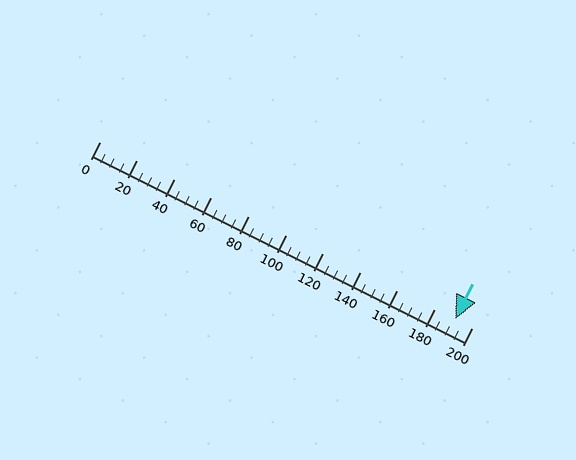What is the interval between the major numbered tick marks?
The major tick marks are spaced 20 units apart.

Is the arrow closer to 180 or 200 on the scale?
The arrow is closer to 200.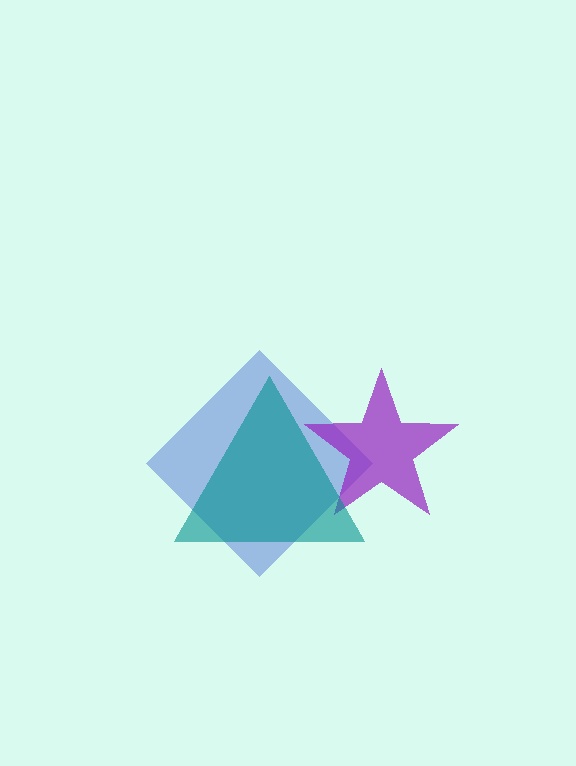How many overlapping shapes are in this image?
There are 3 overlapping shapes in the image.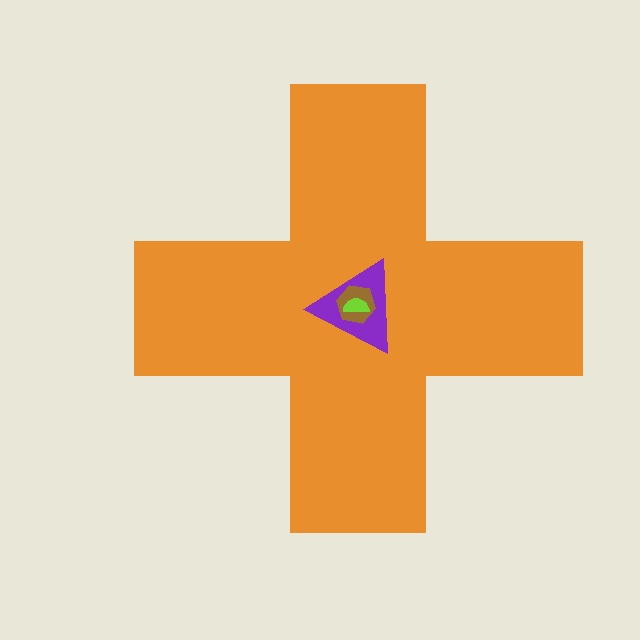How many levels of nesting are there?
4.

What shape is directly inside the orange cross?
The purple triangle.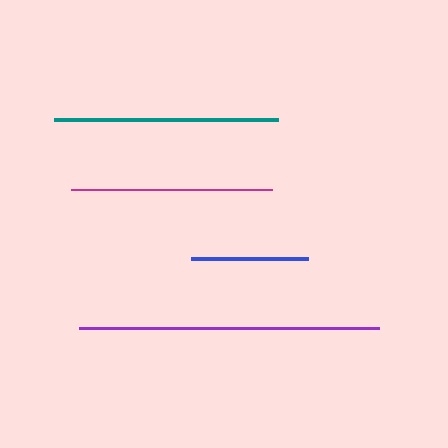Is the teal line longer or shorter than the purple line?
The purple line is longer than the teal line.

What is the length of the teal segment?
The teal segment is approximately 224 pixels long.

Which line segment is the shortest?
The blue line is the shortest at approximately 116 pixels.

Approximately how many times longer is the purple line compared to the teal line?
The purple line is approximately 1.3 times the length of the teal line.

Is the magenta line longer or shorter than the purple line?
The purple line is longer than the magenta line.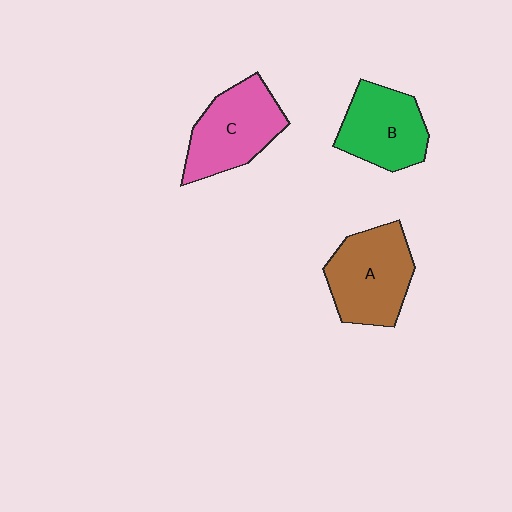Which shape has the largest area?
Shape A (brown).